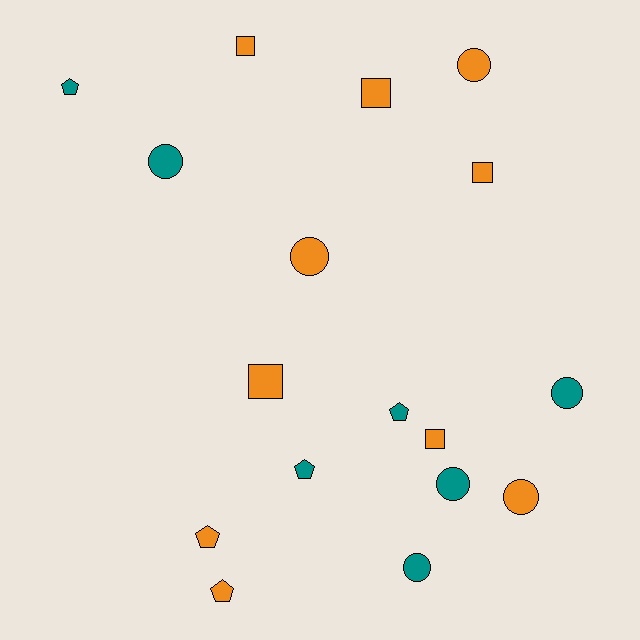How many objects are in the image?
There are 17 objects.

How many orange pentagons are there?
There are 2 orange pentagons.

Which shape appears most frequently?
Circle, with 7 objects.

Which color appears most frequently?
Orange, with 10 objects.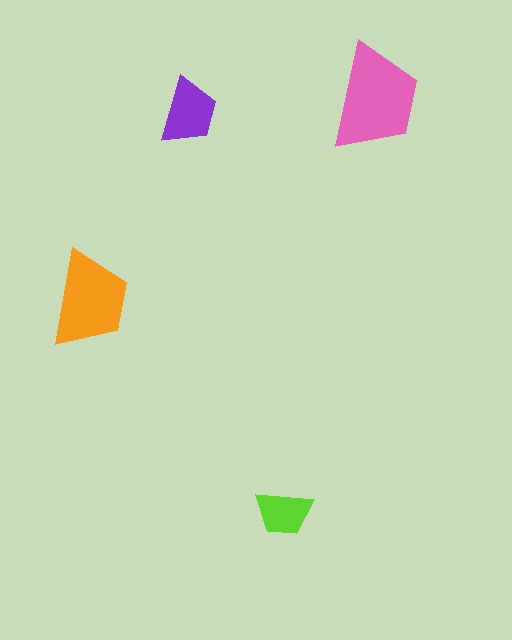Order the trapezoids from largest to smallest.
the pink one, the orange one, the purple one, the lime one.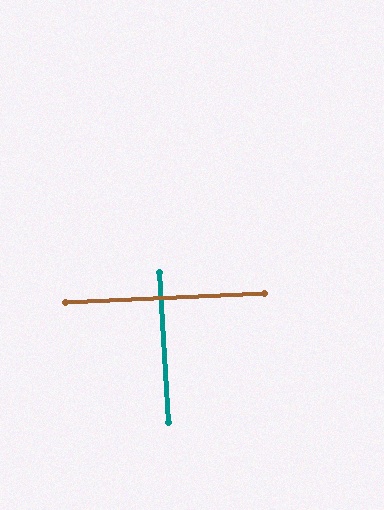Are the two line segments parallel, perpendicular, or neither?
Perpendicular — they meet at approximately 89°.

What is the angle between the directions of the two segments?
Approximately 89 degrees.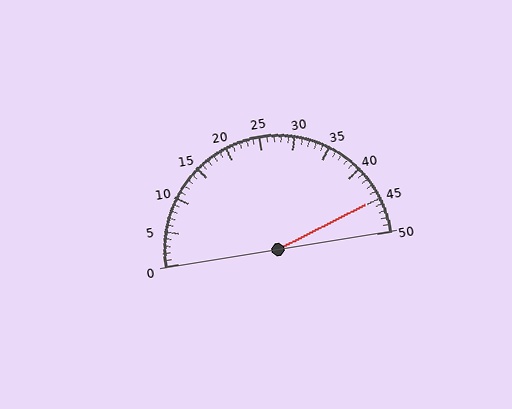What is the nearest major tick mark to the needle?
The nearest major tick mark is 45.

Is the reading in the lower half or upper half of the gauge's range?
The reading is in the upper half of the range (0 to 50).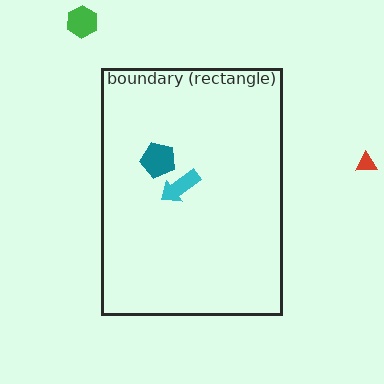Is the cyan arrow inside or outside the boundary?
Inside.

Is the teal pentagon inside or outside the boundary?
Inside.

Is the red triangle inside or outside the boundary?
Outside.